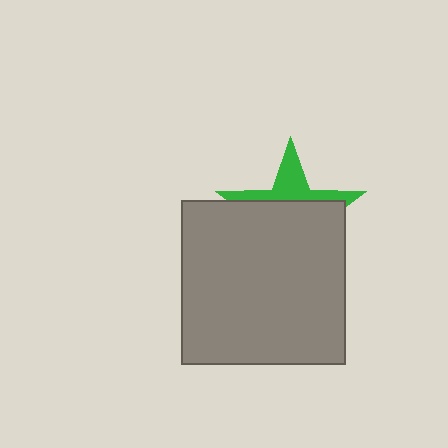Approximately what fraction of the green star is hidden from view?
Roughly 68% of the green star is hidden behind the gray square.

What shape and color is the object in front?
The object in front is a gray square.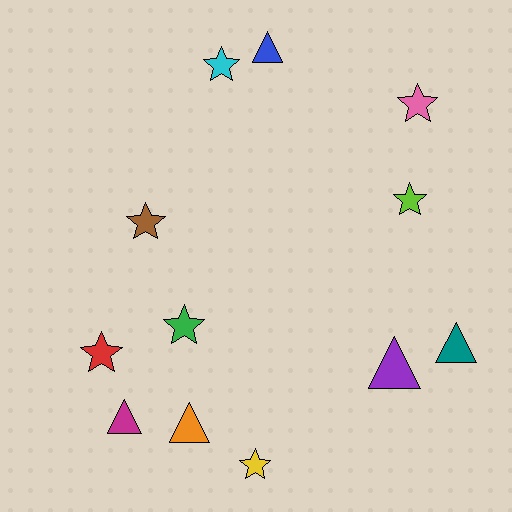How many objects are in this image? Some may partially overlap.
There are 12 objects.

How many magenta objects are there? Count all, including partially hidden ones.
There is 1 magenta object.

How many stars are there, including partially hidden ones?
There are 7 stars.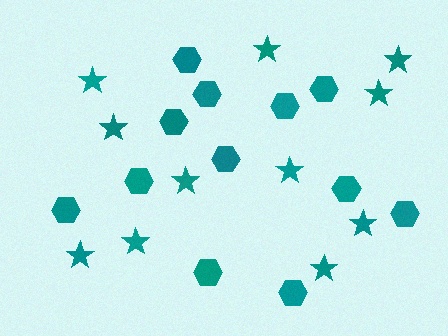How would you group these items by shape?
There are 2 groups: one group of hexagons (12) and one group of stars (11).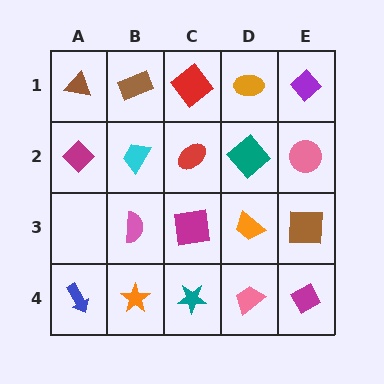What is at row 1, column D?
An orange ellipse.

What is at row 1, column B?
A brown rectangle.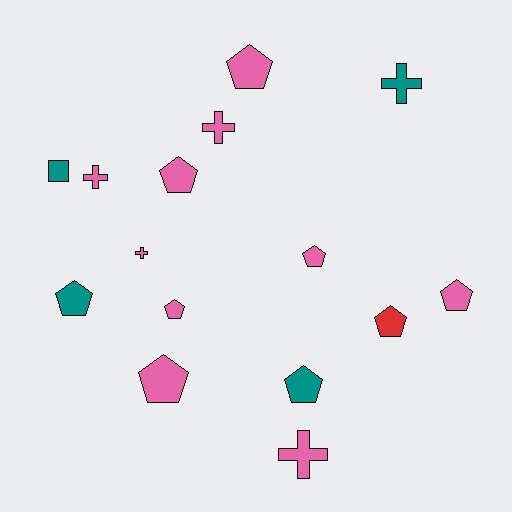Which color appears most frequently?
Pink, with 10 objects.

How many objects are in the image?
There are 15 objects.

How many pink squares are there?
There are no pink squares.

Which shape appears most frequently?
Pentagon, with 9 objects.